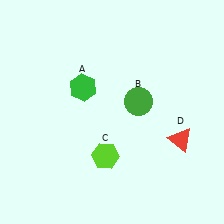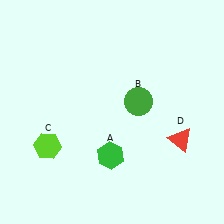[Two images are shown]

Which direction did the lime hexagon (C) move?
The lime hexagon (C) moved left.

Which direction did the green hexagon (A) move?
The green hexagon (A) moved down.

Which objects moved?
The objects that moved are: the green hexagon (A), the lime hexagon (C).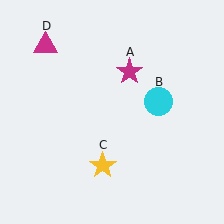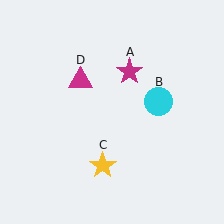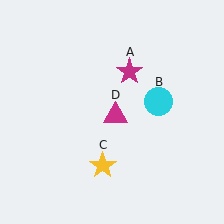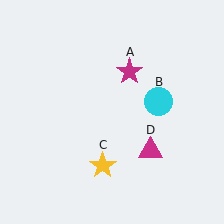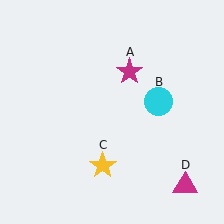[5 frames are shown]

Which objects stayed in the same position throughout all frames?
Magenta star (object A) and cyan circle (object B) and yellow star (object C) remained stationary.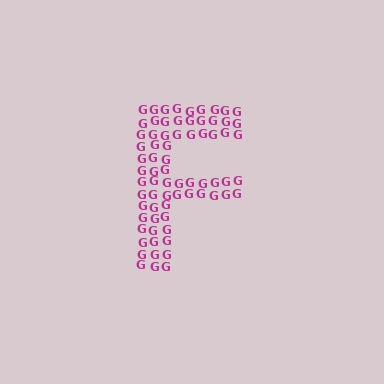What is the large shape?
The large shape is the letter F.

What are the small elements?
The small elements are letter G's.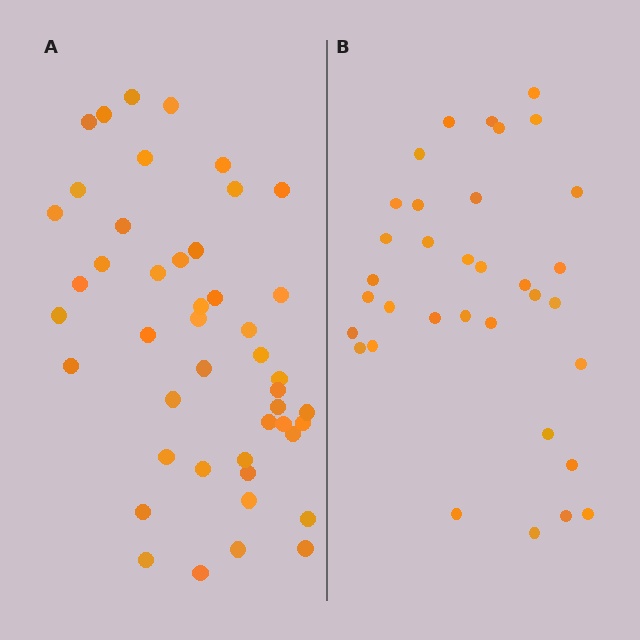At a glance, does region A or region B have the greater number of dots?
Region A (the left region) has more dots.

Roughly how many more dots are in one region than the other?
Region A has roughly 12 or so more dots than region B.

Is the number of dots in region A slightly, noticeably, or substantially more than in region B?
Region A has noticeably more, but not dramatically so. The ratio is roughly 1.4 to 1.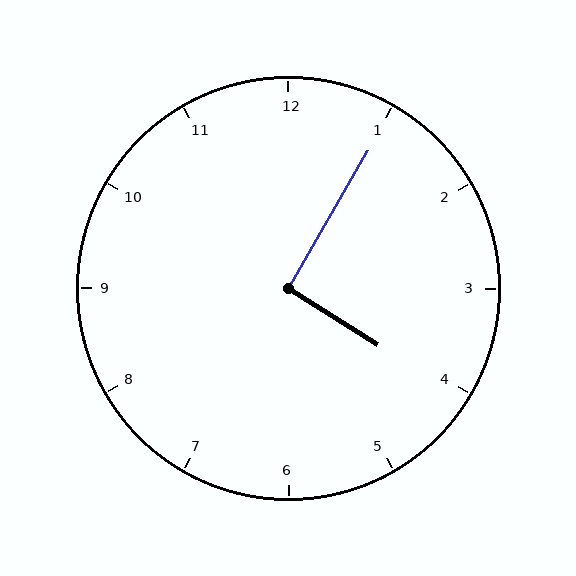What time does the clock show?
4:05.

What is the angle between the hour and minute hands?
Approximately 92 degrees.